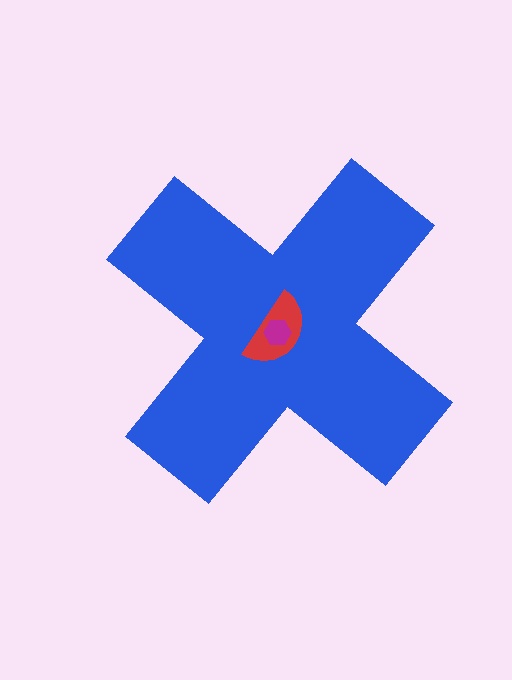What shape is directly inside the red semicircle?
The magenta hexagon.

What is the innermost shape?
The magenta hexagon.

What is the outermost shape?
The blue cross.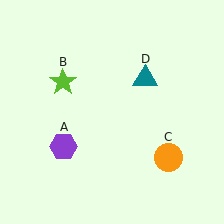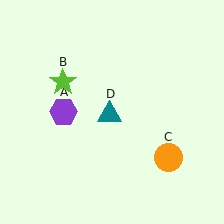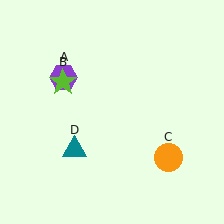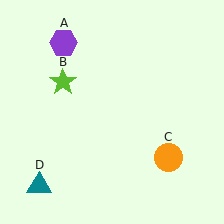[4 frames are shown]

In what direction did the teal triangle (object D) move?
The teal triangle (object D) moved down and to the left.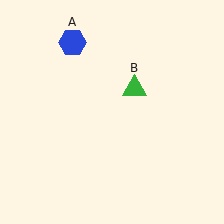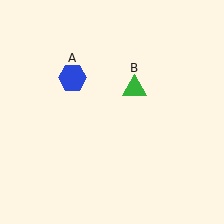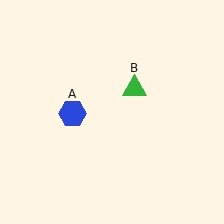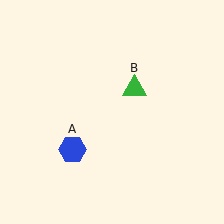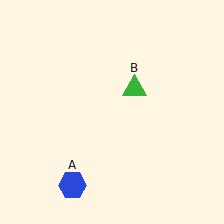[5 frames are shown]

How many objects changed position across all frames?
1 object changed position: blue hexagon (object A).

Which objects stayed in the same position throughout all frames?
Green triangle (object B) remained stationary.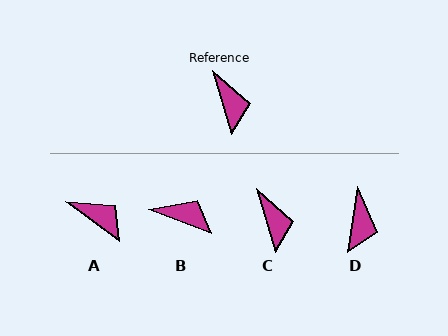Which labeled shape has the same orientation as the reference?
C.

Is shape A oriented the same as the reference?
No, it is off by about 37 degrees.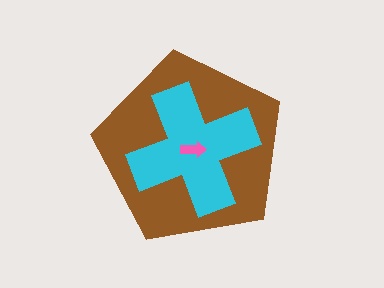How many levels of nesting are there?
3.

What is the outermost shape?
The brown pentagon.